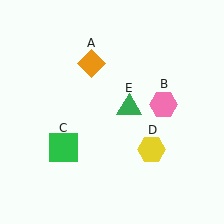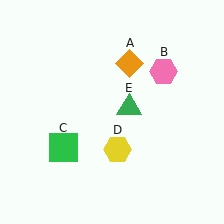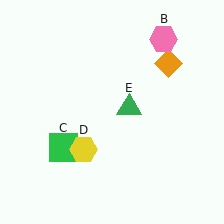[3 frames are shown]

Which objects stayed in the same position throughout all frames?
Green square (object C) and green triangle (object E) remained stationary.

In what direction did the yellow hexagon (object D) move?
The yellow hexagon (object D) moved left.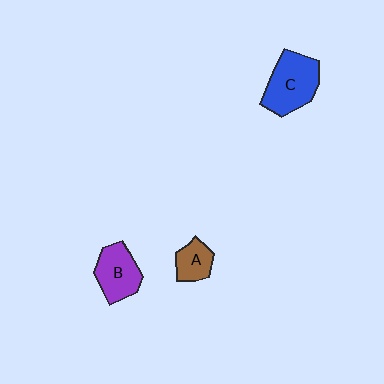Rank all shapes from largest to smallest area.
From largest to smallest: C (blue), B (purple), A (brown).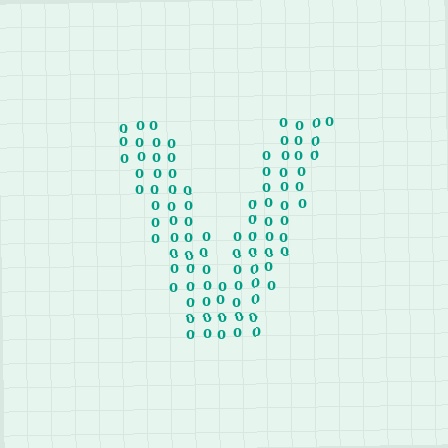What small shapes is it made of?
It is made of small digit 0's.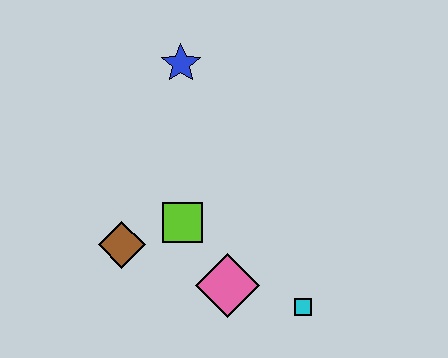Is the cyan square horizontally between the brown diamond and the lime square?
No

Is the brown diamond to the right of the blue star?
No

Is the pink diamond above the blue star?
No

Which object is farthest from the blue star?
The cyan square is farthest from the blue star.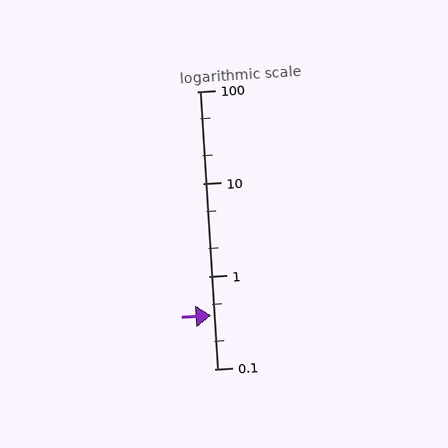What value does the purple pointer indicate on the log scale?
The pointer indicates approximately 0.38.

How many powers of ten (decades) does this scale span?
The scale spans 3 decades, from 0.1 to 100.